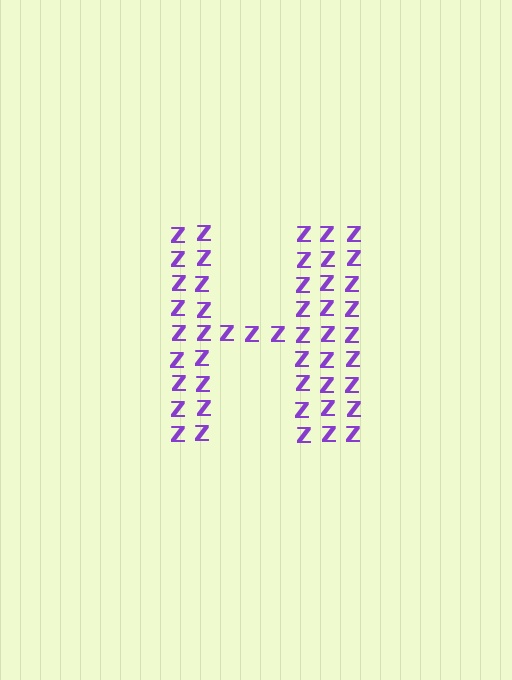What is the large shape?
The large shape is the letter H.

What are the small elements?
The small elements are letter Z's.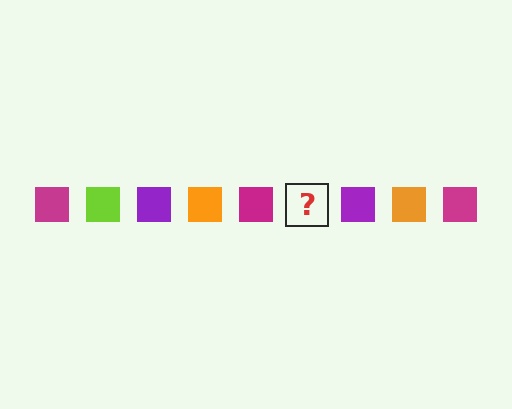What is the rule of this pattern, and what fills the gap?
The rule is that the pattern cycles through magenta, lime, purple, orange squares. The gap should be filled with a lime square.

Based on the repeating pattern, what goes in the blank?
The blank should be a lime square.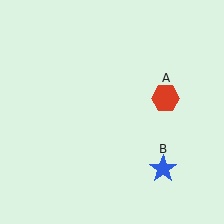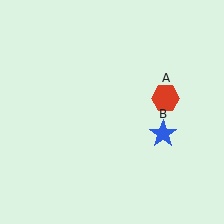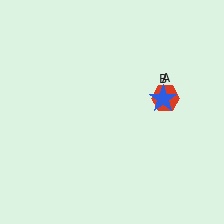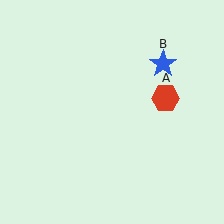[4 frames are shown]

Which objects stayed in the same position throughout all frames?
Red hexagon (object A) remained stationary.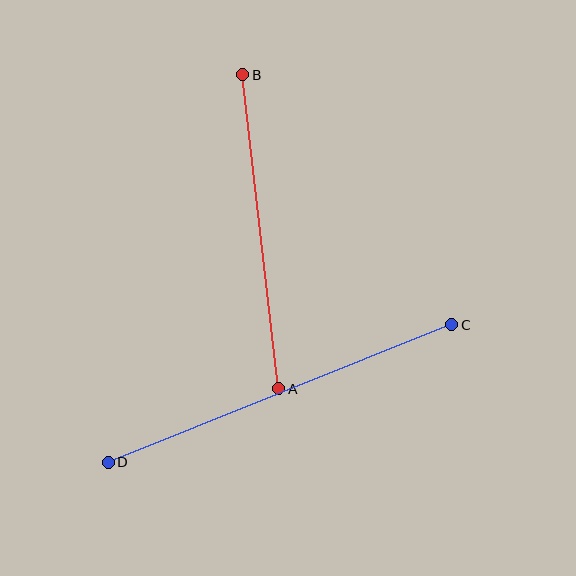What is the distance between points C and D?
The distance is approximately 370 pixels.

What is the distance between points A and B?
The distance is approximately 316 pixels.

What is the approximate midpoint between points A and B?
The midpoint is at approximately (261, 232) pixels.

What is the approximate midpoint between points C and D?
The midpoint is at approximately (280, 394) pixels.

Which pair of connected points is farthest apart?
Points C and D are farthest apart.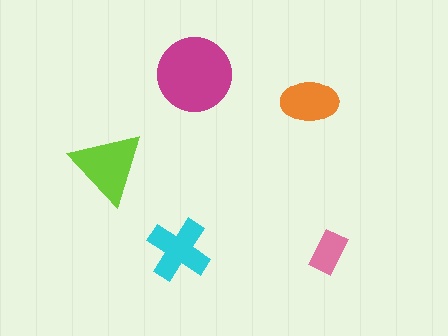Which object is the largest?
The magenta circle.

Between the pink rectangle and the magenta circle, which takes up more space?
The magenta circle.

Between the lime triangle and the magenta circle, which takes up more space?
The magenta circle.